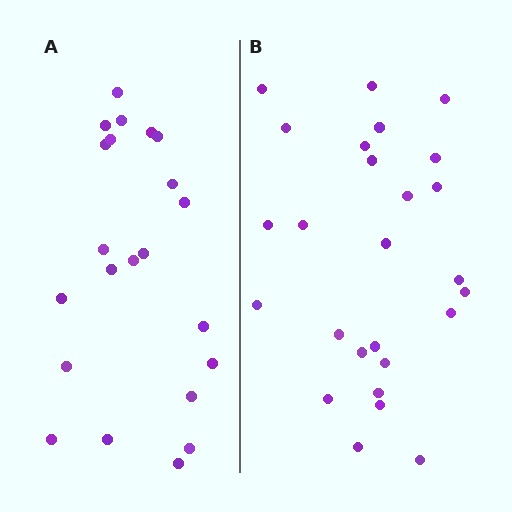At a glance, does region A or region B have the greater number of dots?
Region B (the right region) has more dots.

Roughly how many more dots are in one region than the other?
Region B has about 4 more dots than region A.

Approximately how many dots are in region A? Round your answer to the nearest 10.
About 20 dots. (The exact count is 22, which rounds to 20.)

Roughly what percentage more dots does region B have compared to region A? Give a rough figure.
About 20% more.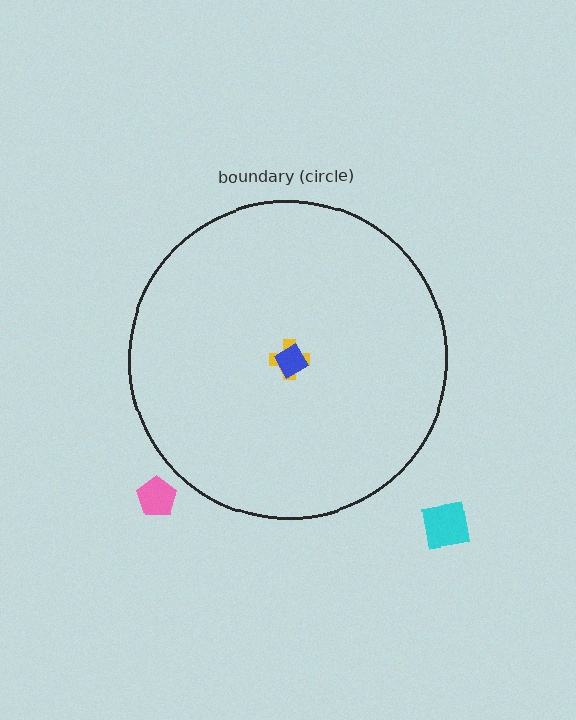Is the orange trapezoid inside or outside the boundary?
Inside.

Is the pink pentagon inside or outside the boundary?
Outside.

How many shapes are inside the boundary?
3 inside, 2 outside.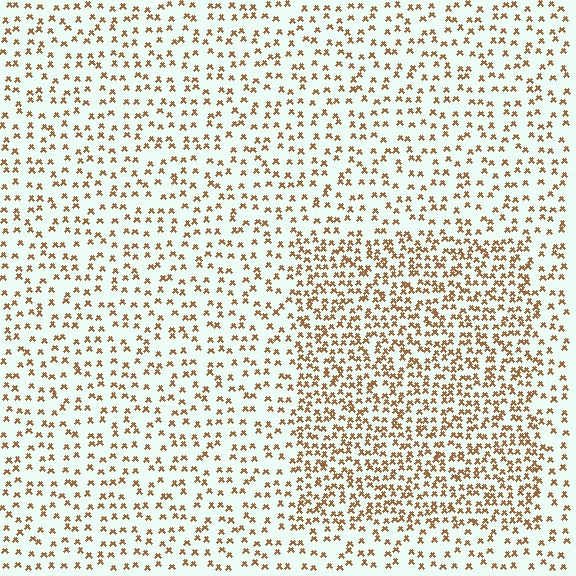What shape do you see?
I see a rectangle.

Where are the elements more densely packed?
The elements are more densely packed inside the rectangle boundary.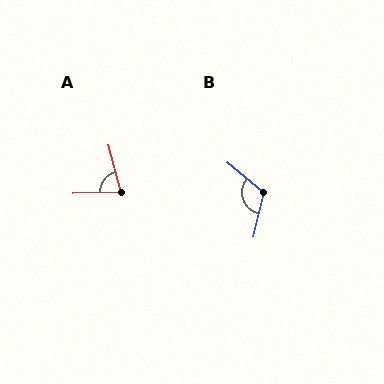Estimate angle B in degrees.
Approximately 118 degrees.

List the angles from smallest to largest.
A (77°), B (118°).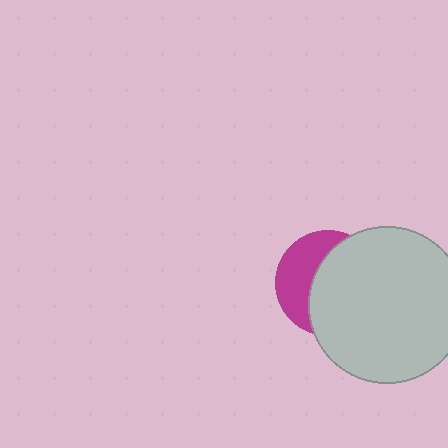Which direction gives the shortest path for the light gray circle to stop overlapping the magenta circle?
Moving right gives the shortest separation.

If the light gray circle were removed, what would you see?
You would see the complete magenta circle.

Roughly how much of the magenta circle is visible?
A small part of it is visible (roughly 38%).